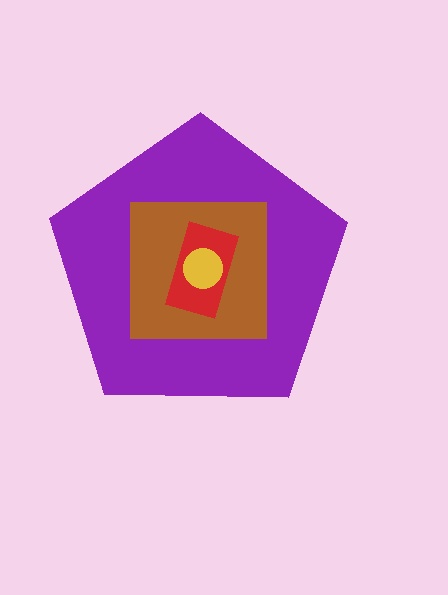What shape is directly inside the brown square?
The red rectangle.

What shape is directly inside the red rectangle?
The yellow circle.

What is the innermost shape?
The yellow circle.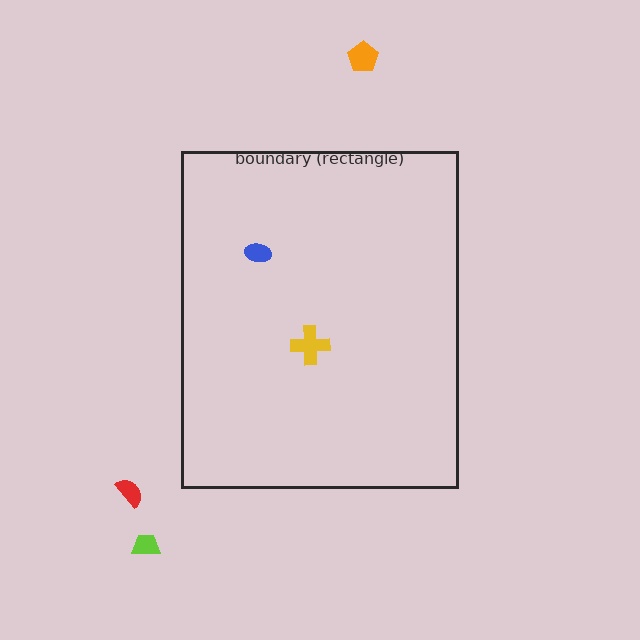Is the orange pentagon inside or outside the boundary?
Outside.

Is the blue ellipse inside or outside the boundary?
Inside.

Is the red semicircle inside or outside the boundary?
Outside.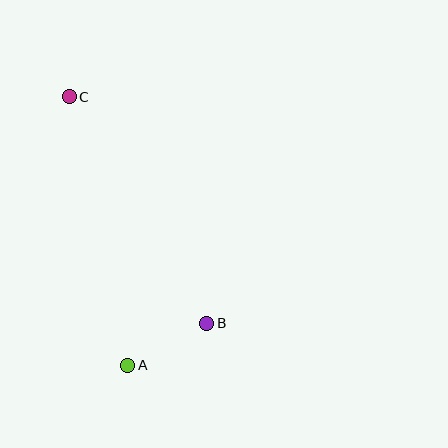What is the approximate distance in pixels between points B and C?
The distance between B and C is approximately 265 pixels.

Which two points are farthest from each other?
Points A and C are farthest from each other.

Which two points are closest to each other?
Points A and B are closest to each other.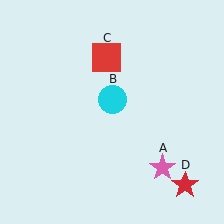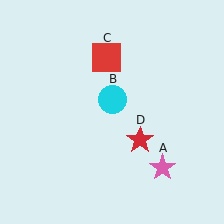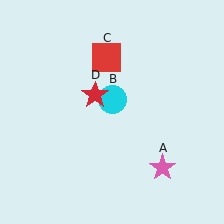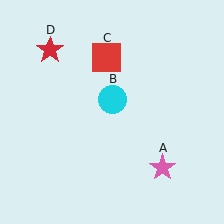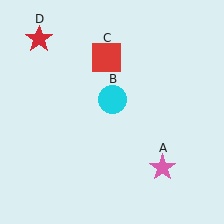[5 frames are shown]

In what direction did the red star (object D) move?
The red star (object D) moved up and to the left.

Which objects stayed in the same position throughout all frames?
Pink star (object A) and cyan circle (object B) and red square (object C) remained stationary.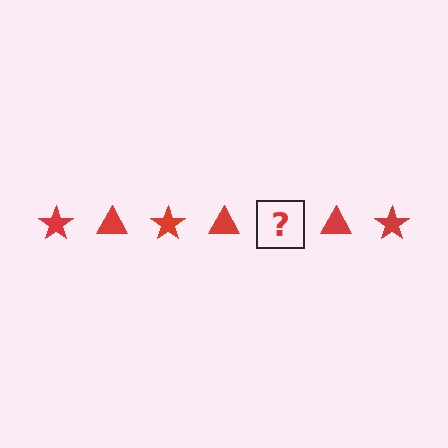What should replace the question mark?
The question mark should be replaced with a red star.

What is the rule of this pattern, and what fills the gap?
The rule is that the pattern cycles through star, triangle shapes in red. The gap should be filled with a red star.